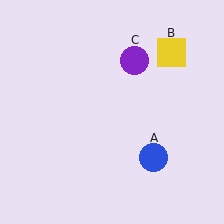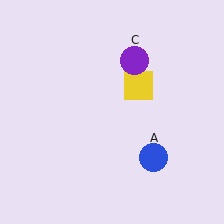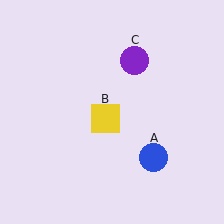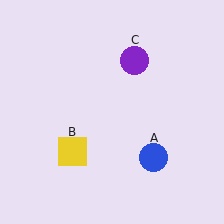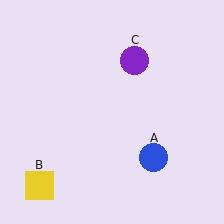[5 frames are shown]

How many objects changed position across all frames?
1 object changed position: yellow square (object B).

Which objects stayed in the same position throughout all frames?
Blue circle (object A) and purple circle (object C) remained stationary.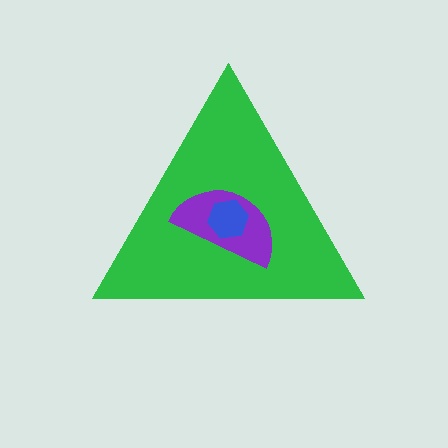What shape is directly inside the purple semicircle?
The blue hexagon.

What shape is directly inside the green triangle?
The purple semicircle.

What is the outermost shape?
The green triangle.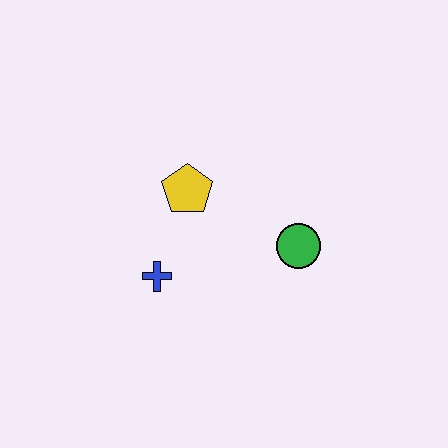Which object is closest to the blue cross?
The yellow pentagon is closest to the blue cross.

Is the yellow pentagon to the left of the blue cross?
No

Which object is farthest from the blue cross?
The green circle is farthest from the blue cross.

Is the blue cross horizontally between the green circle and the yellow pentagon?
No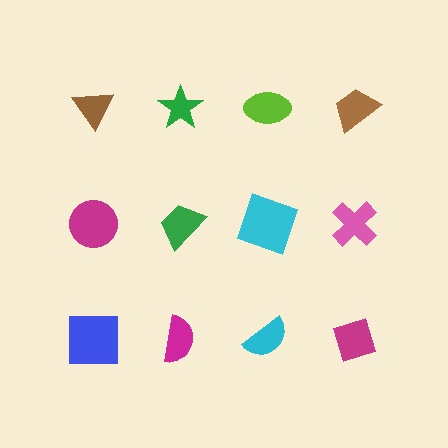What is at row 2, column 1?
A magenta circle.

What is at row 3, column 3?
A cyan semicircle.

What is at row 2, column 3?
A cyan square.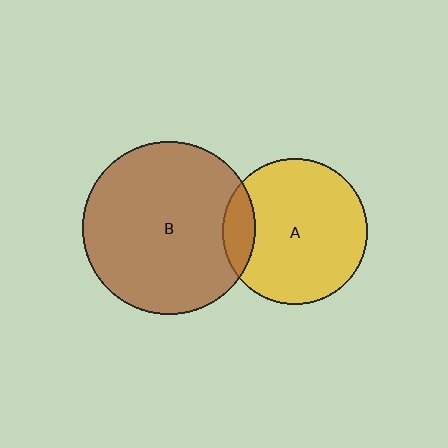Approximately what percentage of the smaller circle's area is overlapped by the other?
Approximately 15%.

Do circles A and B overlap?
Yes.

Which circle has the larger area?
Circle B (brown).